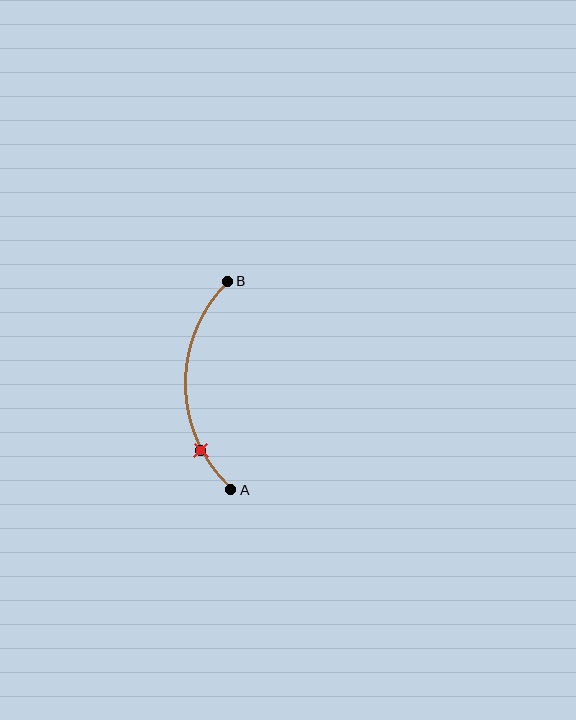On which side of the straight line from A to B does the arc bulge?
The arc bulges to the left of the straight line connecting A and B.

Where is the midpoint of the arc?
The arc midpoint is the point on the curve farthest from the straight line joining A and B. It sits to the left of that line.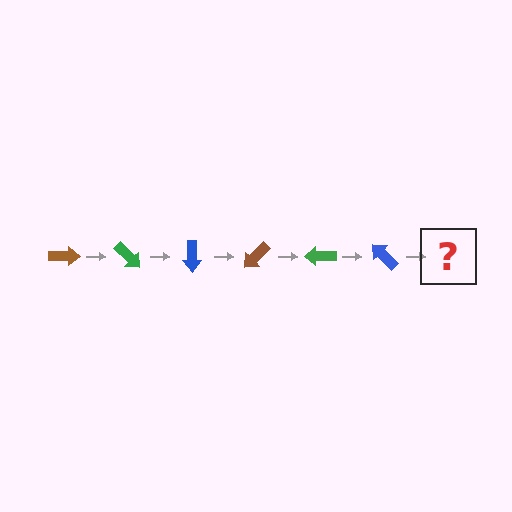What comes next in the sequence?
The next element should be a brown arrow, rotated 270 degrees from the start.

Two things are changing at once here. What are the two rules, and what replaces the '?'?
The two rules are that it rotates 45 degrees each step and the color cycles through brown, green, and blue. The '?' should be a brown arrow, rotated 270 degrees from the start.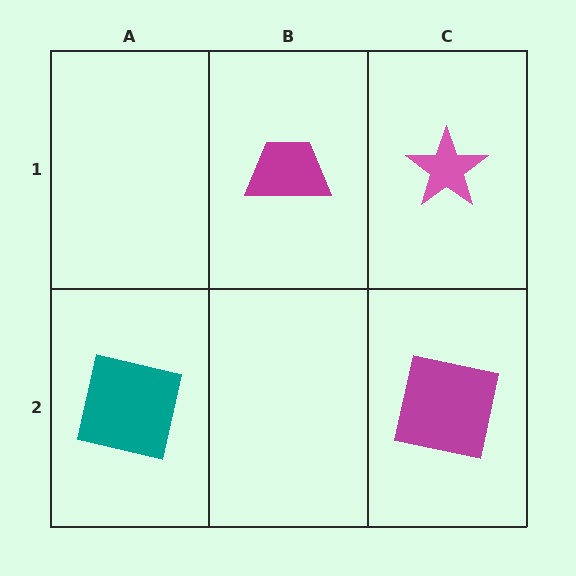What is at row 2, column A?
A teal square.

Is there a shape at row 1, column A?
No, that cell is empty.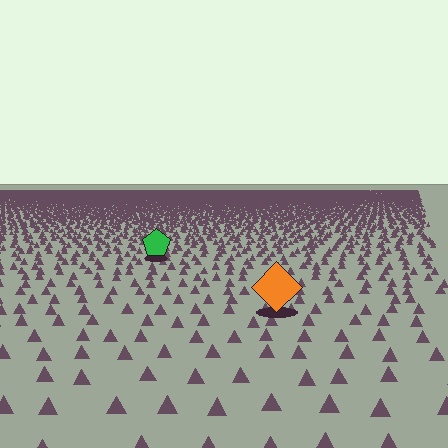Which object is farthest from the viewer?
The green pentagon is farthest from the viewer. It appears smaller and the ground texture around it is denser.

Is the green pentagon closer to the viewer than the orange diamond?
No. The orange diamond is closer — you can tell from the texture gradient: the ground texture is coarser near it.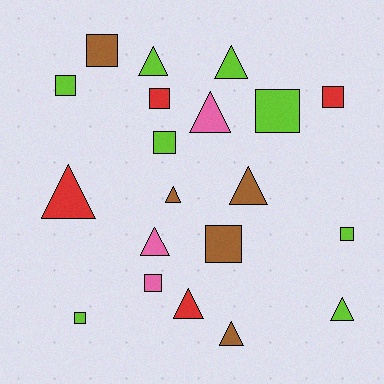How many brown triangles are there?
There are 3 brown triangles.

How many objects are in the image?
There are 20 objects.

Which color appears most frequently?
Lime, with 8 objects.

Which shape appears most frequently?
Square, with 10 objects.